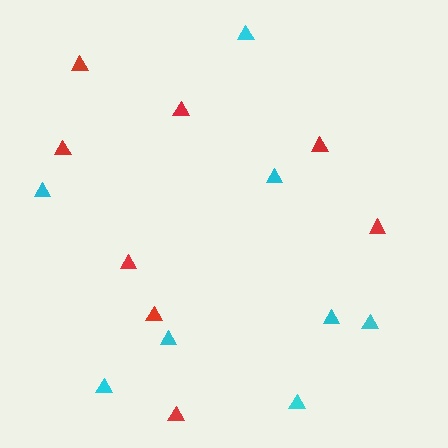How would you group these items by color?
There are 2 groups: one group of red triangles (8) and one group of cyan triangles (8).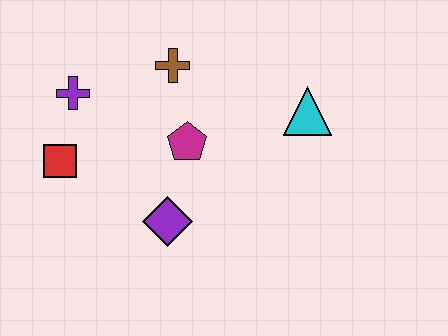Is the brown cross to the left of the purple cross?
No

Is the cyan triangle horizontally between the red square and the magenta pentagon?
No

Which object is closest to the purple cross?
The red square is closest to the purple cross.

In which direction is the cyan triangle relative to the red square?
The cyan triangle is to the right of the red square.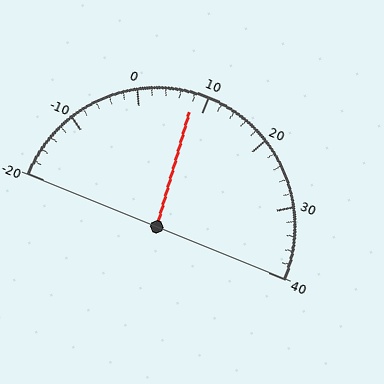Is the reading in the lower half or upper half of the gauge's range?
The reading is in the lower half of the range (-20 to 40).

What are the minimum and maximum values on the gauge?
The gauge ranges from -20 to 40.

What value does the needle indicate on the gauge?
The needle indicates approximately 8.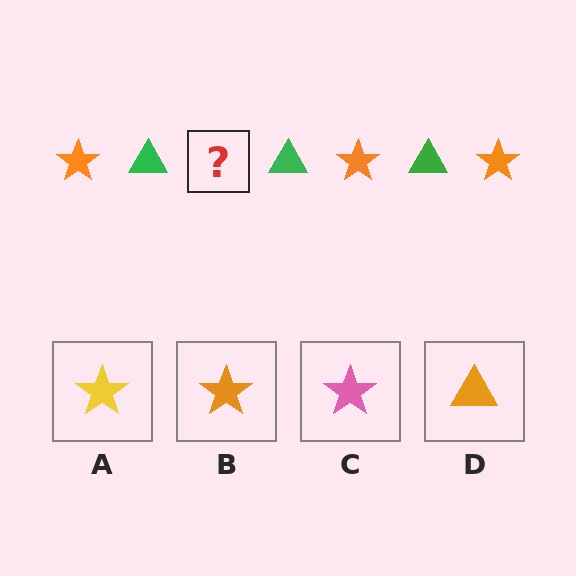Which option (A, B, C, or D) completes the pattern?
B.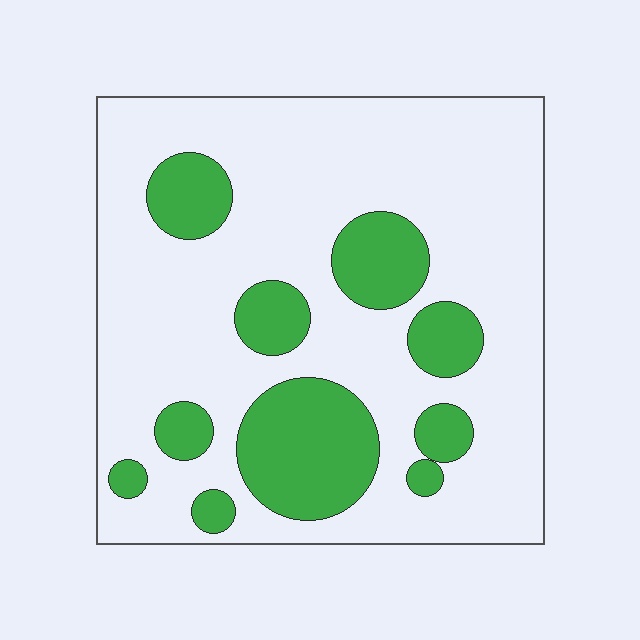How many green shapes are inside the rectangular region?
10.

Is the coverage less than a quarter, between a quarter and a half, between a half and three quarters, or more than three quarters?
Less than a quarter.